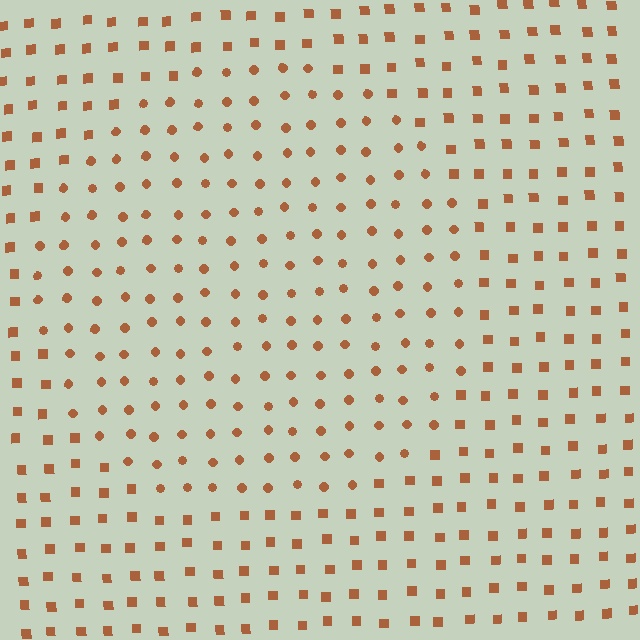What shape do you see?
I see a circle.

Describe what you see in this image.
The image is filled with small brown elements arranged in a uniform grid. A circle-shaped region contains circles, while the surrounding area contains squares. The boundary is defined purely by the change in element shape.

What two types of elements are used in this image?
The image uses circles inside the circle region and squares outside it.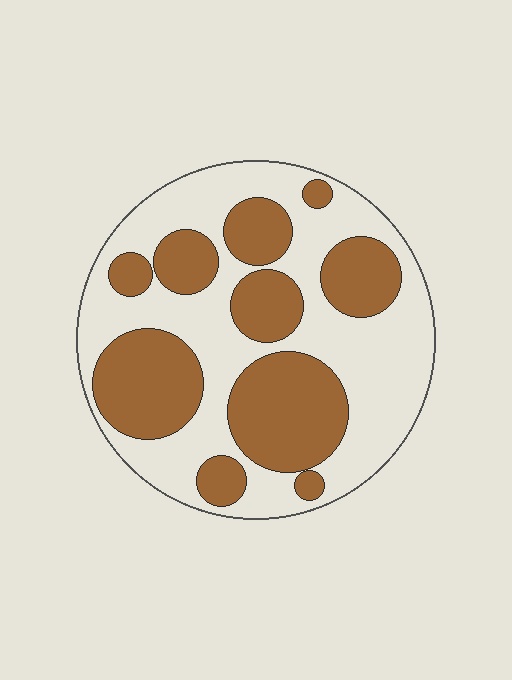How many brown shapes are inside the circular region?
10.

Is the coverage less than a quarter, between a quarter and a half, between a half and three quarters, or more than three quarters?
Between a quarter and a half.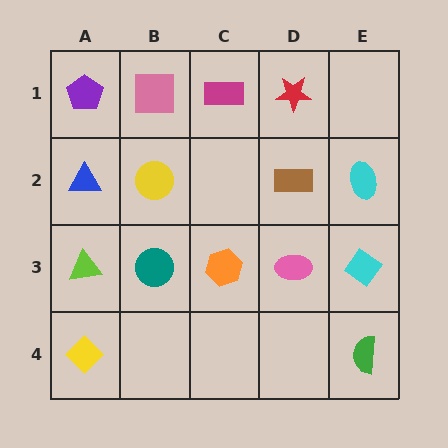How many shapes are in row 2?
4 shapes.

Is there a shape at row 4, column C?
No, that cell is empty.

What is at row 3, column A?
A lime triangle.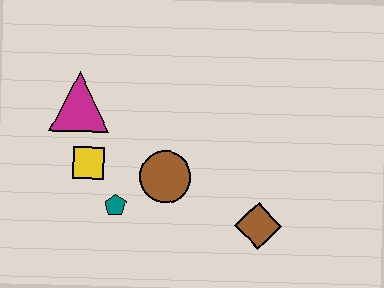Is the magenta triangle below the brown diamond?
No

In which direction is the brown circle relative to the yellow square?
The brown circle is to the right of the yellow square.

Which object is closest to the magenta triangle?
The yellow square is closest to the magenta triangle.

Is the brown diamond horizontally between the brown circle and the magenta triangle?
No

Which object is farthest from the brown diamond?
The magenta triangle is farthest from the brown diamond.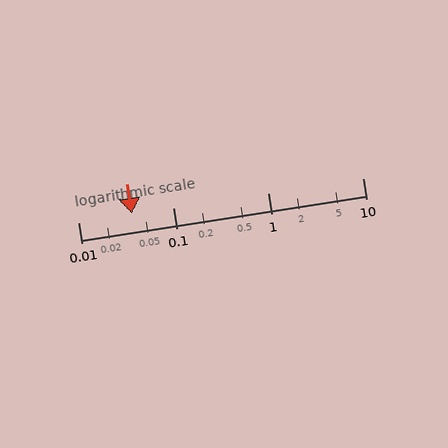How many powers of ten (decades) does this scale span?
The scale spans 3 decades, from 0.01 to 10.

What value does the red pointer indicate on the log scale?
The pointer indicates approximately 0.037.